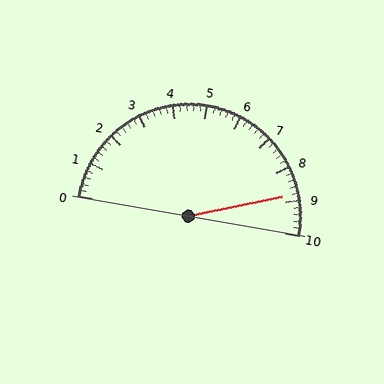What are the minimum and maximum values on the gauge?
The gauge ranges from 0 to 10.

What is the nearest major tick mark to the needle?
The nearest major tick mark is 9.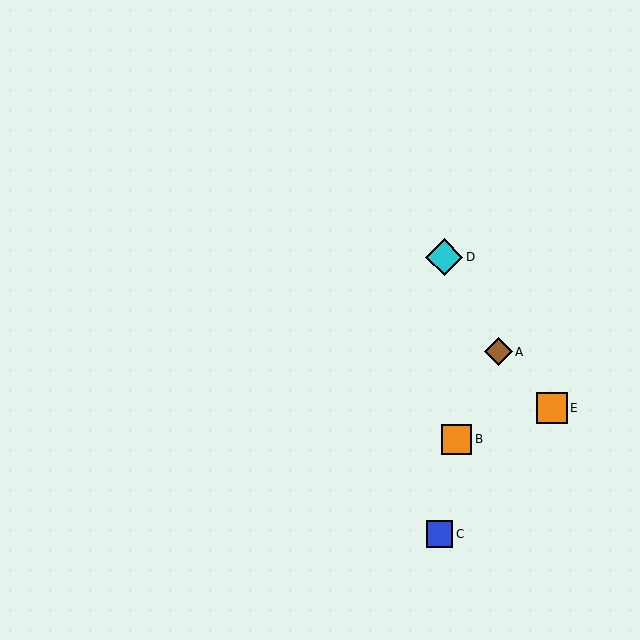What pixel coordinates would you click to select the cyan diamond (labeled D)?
Click at (444, 257) to select the cyan diamond D.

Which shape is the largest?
The cyan diamond (labeled D) is the largest.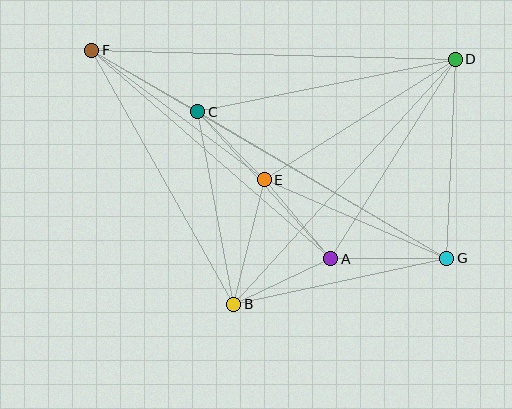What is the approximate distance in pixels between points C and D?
The distance between C and D is approximately 263 pixels.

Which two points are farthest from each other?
Points F and G are farthest from each other.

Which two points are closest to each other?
Points C and E are closest to each other.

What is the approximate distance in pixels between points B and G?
The distance between B and G is approximately 218 pixels.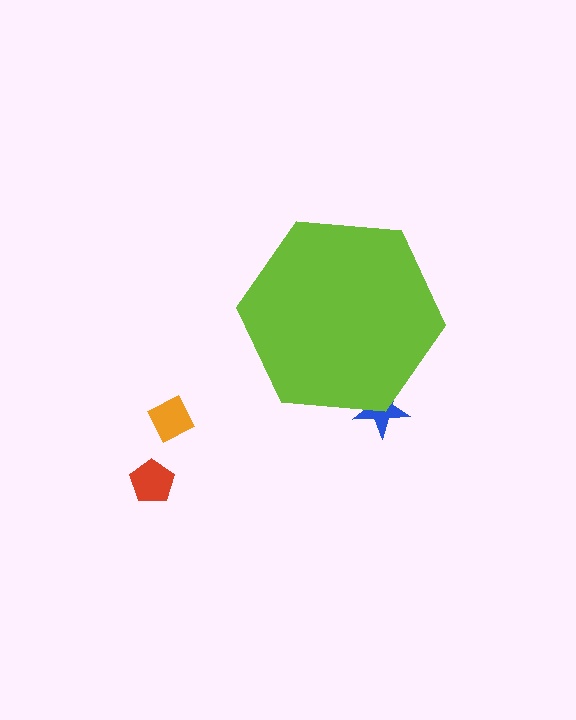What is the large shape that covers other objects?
A lime hexagon.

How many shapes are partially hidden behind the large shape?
1 shape is partially hidden.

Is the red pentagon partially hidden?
No, the red pentagon is fully visible.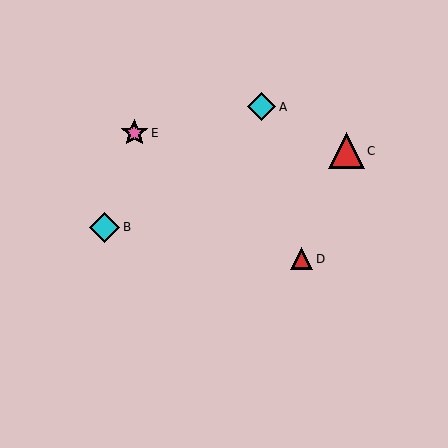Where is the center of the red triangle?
The center of the red triangle is at (302, 259).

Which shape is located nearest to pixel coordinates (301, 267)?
The red triangle (labeled D) at (302, 259) is nearest to that location.